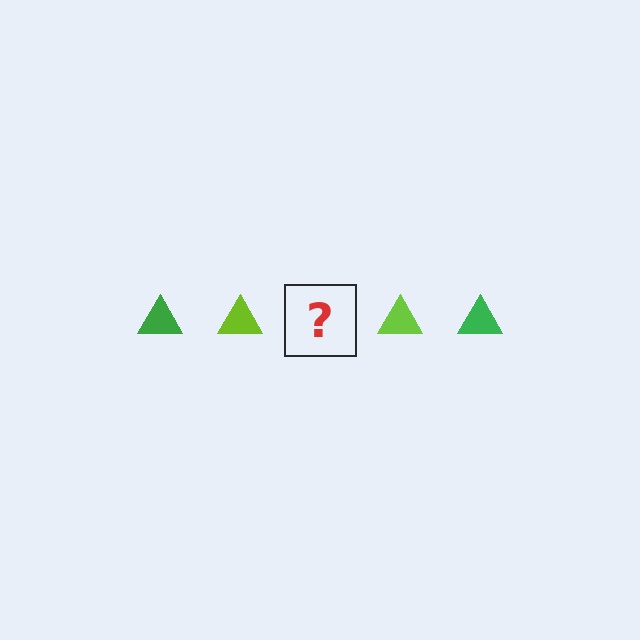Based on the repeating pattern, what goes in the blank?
The blank should be a green triangle.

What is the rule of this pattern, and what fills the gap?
The rule is that the pattern cycles through green, lime triangles. The gap should be filled with a green triangle.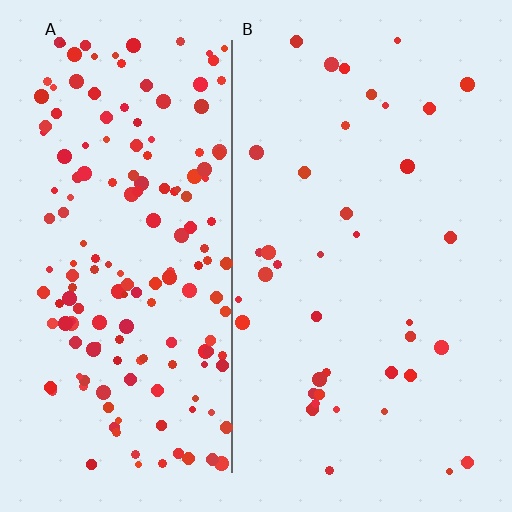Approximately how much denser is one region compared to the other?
Approximately 4.3× — region A over region B.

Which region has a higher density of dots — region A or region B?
A (the left).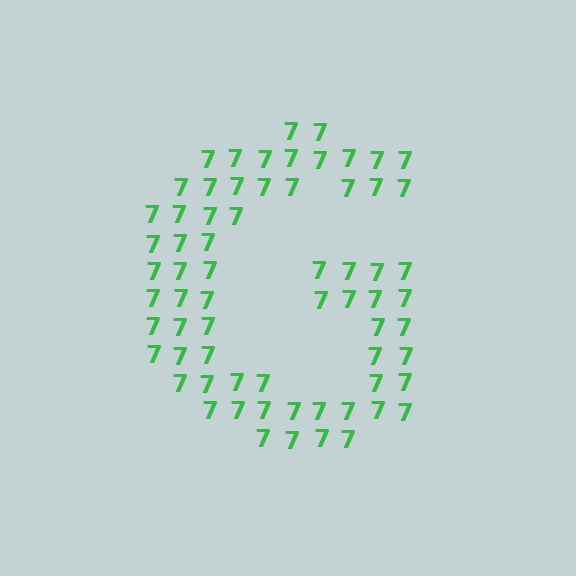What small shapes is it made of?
It is made of small digit 7's.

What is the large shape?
The large shape is the letter G.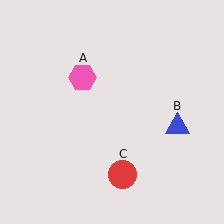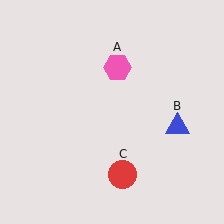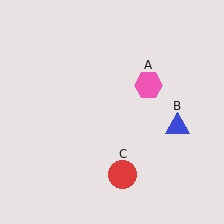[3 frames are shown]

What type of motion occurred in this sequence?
The pink hexagon (object A) rotated clockwise around the center of the scene.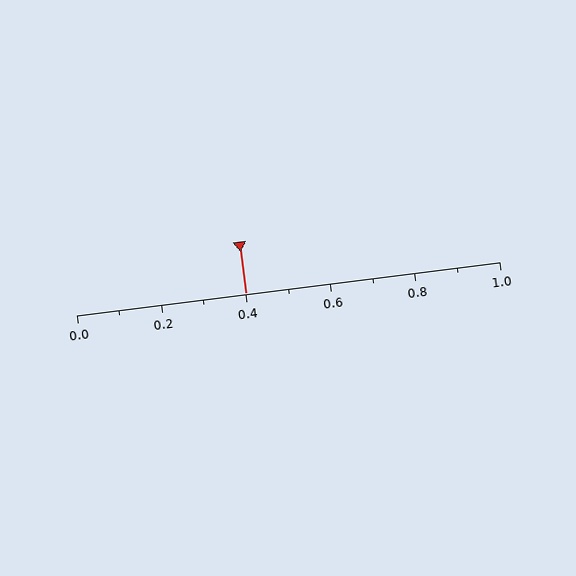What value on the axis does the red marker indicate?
The marker indicates approximately 0.4.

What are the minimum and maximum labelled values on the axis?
The axis runs from 0.0 to 1.0.